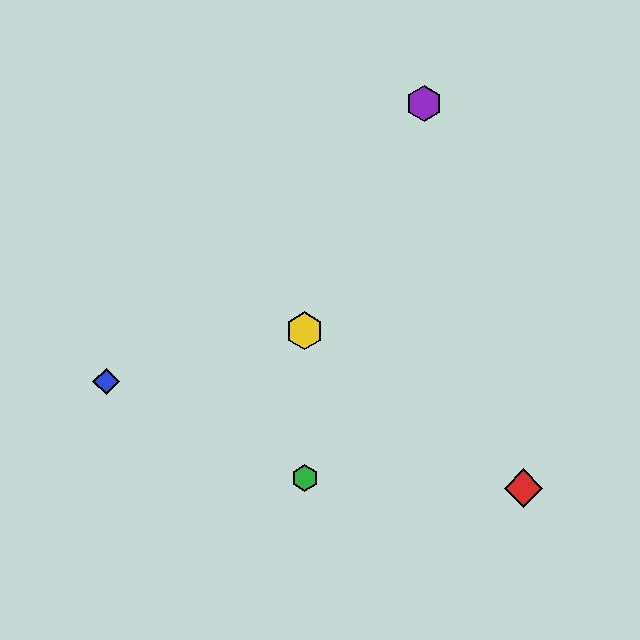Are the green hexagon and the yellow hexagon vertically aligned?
Yes, both are at x≈305.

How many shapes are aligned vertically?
2 shapes (the green hexagon, the yellow hexagon) are aligned vertically.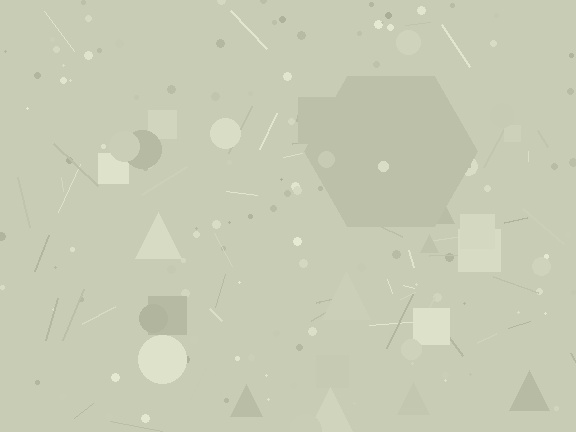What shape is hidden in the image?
A hexagon is hidden in the image.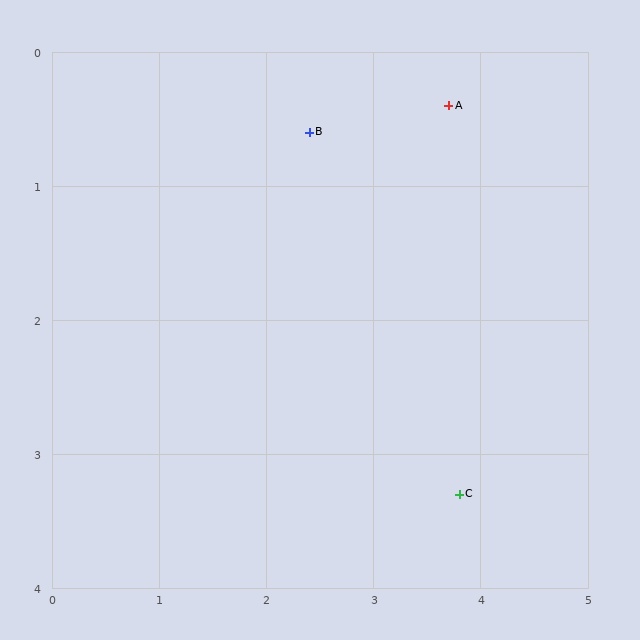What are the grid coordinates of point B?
Point B is at approximately (2.4, 0.6).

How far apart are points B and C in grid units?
Points B and C are about 3.0 grid units apart.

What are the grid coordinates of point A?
Point A is at approximately (3.7, 0.4).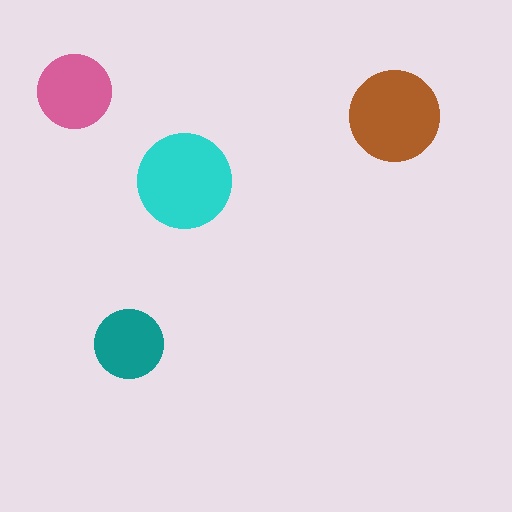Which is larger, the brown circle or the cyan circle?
The cyan one.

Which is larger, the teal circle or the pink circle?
The pink one.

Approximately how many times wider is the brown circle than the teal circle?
About 1.5 times wider.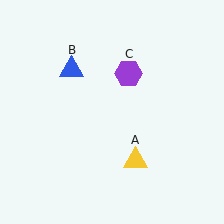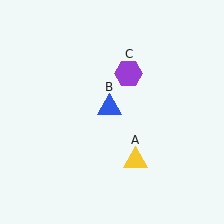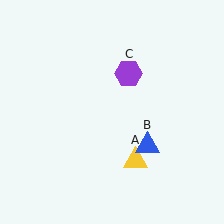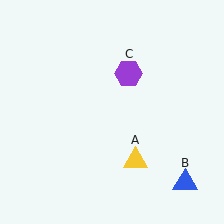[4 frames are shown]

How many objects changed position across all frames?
1 object changed position: blue triangle (object B).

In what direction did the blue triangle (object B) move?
The blue triangle (object B) moved down and to the right.